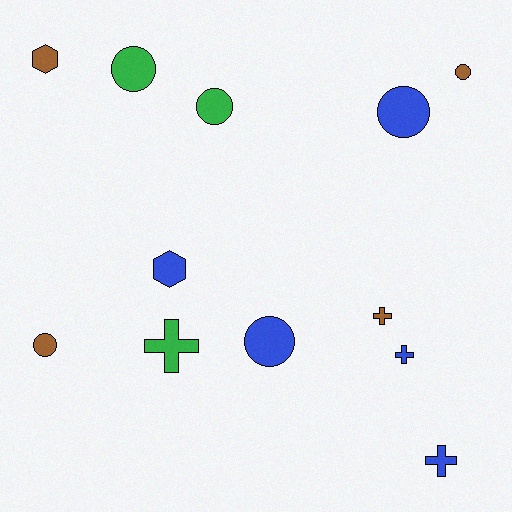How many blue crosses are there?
There are 2 blue crosses.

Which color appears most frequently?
Blue, with 5 objects.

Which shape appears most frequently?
Circle, with 6 objects.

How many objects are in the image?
There are 12 objects.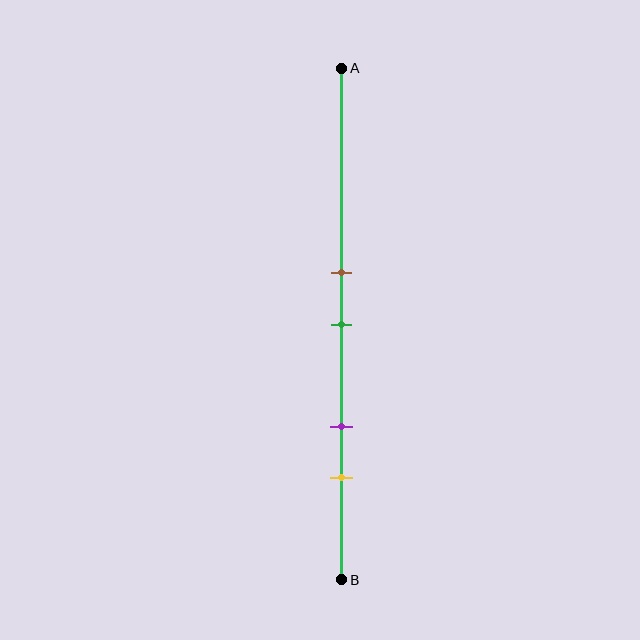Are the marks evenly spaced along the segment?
No, the marks are not evenly spaced.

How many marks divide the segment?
There are 4 marks dividing the segment.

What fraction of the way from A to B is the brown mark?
The brown mark is approximately 40% (0.4) of the way from A to B.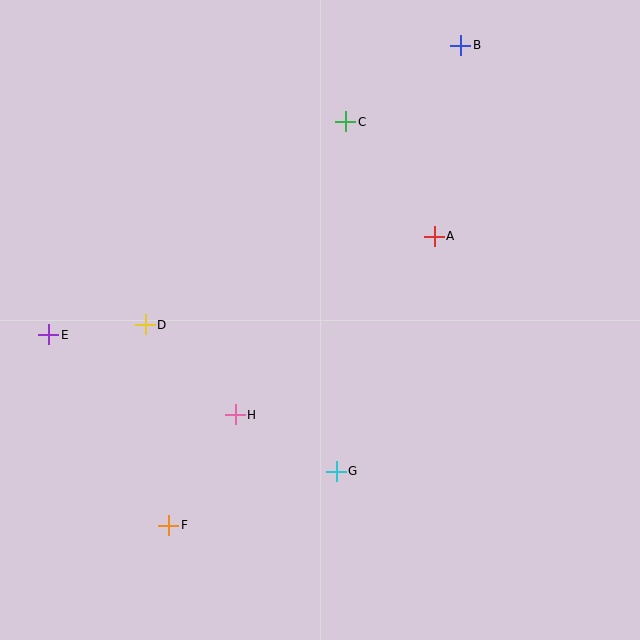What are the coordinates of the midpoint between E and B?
The midpoint between E and B is at (255, 190).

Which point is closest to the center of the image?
Point H at (235, 415) is closest to the center.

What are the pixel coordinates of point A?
Point A is at (434, 236).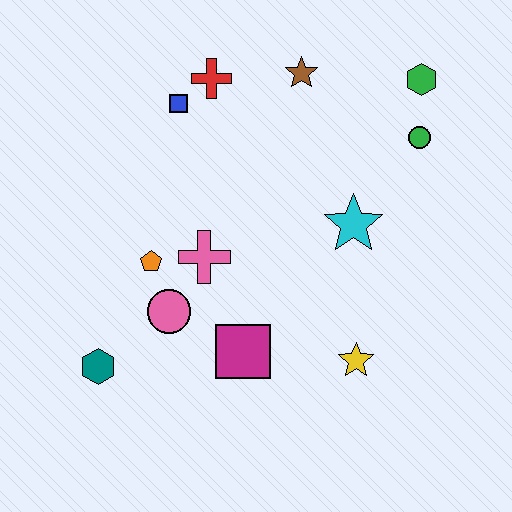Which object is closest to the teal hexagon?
The pink circle is closest to the teal hexagon.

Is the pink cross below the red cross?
Yes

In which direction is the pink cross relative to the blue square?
The pink cross is below the blue square.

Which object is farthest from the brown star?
The teal hexagon is farthest from the brown star.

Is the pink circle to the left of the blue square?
Yes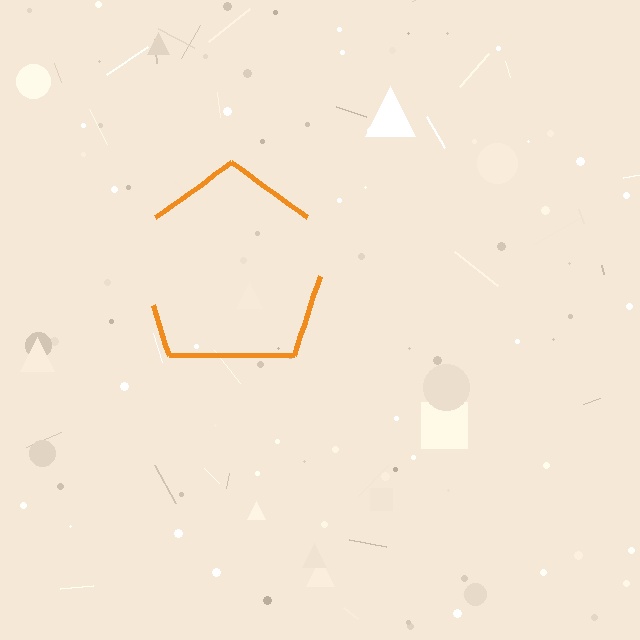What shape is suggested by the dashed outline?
The dashed outline suggests a pentagon.